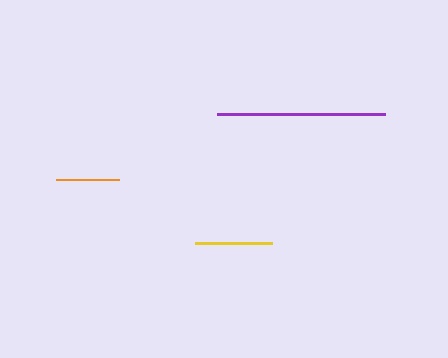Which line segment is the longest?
The purple line is the longest at approximately 168 pixels.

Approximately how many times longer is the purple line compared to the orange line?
The purple line is approximately 2.7 times the length of the orange line.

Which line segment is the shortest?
The orange line is the shortest at approximately 63 pixels.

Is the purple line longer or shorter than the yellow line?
The purple line is longer than the yellow line.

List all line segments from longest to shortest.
From longest to shortest: purple, yellow, orange.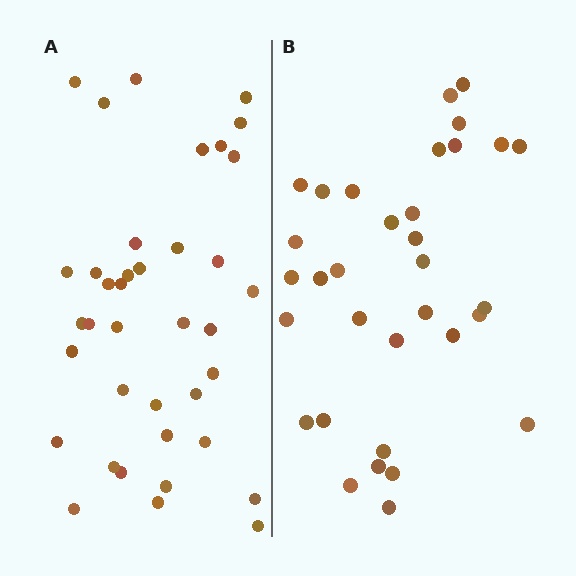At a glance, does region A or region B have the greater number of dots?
Region A (the left region) has more dots.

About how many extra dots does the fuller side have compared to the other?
Region A has about 5 more dots than region B.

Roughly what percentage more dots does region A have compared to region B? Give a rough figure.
About 15% more.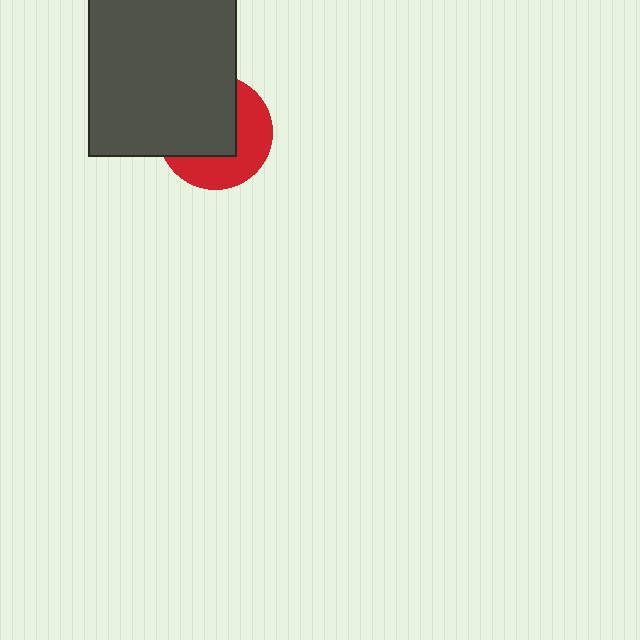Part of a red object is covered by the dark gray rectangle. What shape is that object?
It is a circle.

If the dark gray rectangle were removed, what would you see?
You would see the complete red circle.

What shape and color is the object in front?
The object in front is a dark gray rectangle.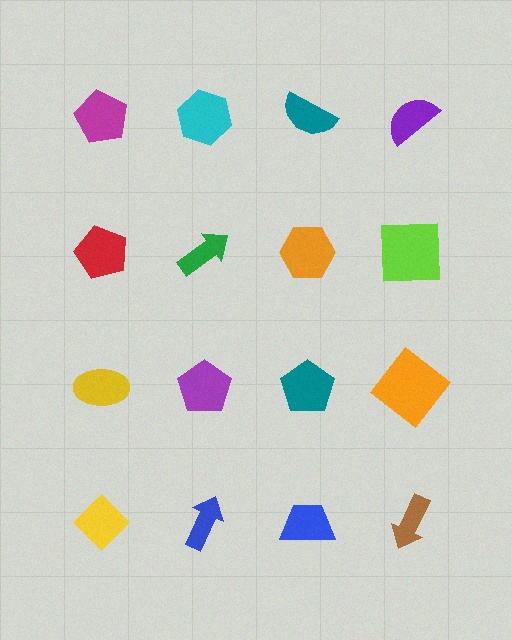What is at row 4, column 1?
A yellow diamond.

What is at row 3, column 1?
A yellow ellipse.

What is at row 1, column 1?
A magenta pentagon.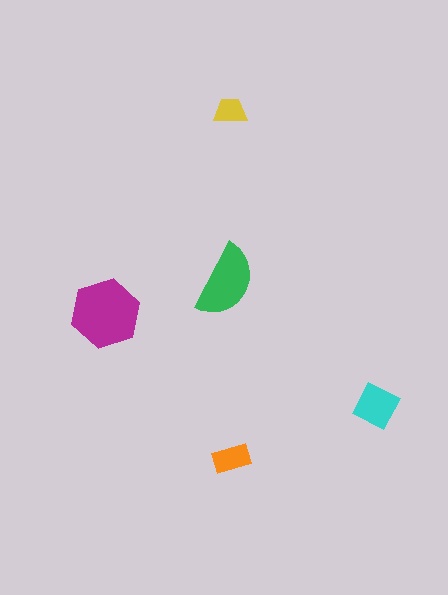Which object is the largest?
The magenta hexagon.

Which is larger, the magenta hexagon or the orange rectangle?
The magenta hexagon.